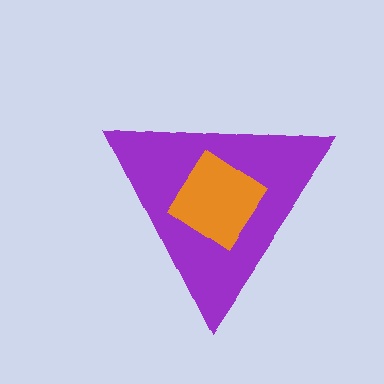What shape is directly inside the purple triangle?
The orange diamond.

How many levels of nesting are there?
2.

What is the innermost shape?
The orange diamond.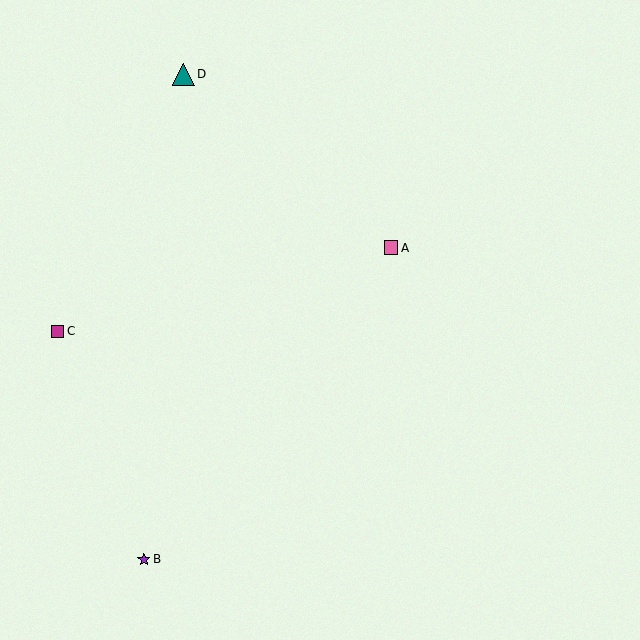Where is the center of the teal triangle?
The center of the teal triangle is at (183, 74).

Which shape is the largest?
The teal triangle (labeled D) is the largest.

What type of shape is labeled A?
Shape A is a pink square.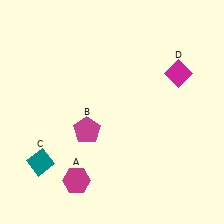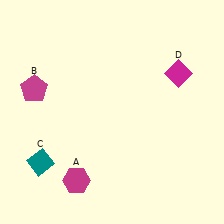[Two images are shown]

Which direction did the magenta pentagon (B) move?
The magenta pentagon (B) moved left.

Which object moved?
The magenta pentagon (B) moved left.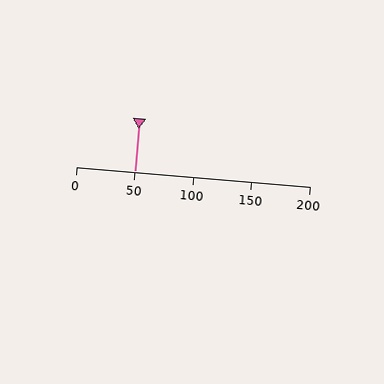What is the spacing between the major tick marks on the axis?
The major ticks are spaced 50 apart.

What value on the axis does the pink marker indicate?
The marker indicates approximately 50.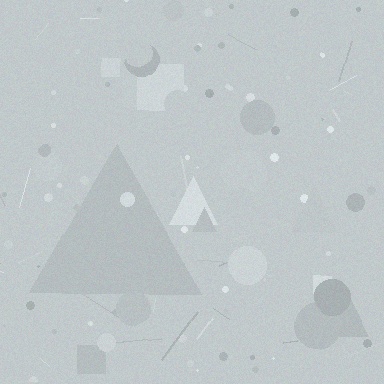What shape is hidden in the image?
A triangle is hidden in the image.